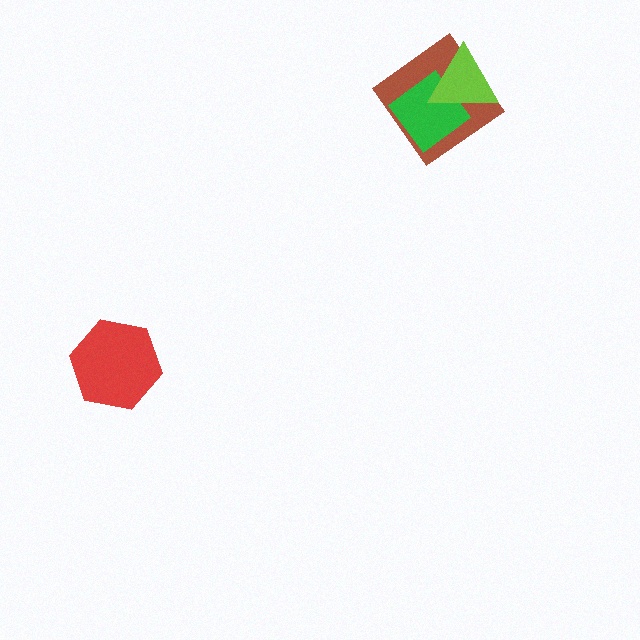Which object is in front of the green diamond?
The lime triangle is in front of the green diamond.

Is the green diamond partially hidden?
Yes, it is partially covered by another shape.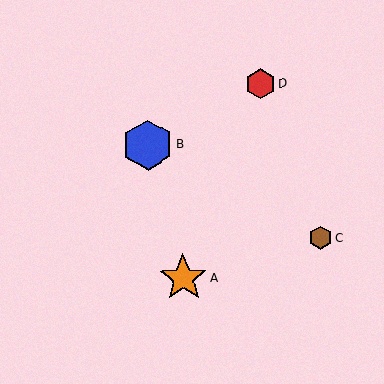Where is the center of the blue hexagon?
The center of the blue hexagon is at (148, 145).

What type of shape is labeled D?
Shape D is a red hexagon.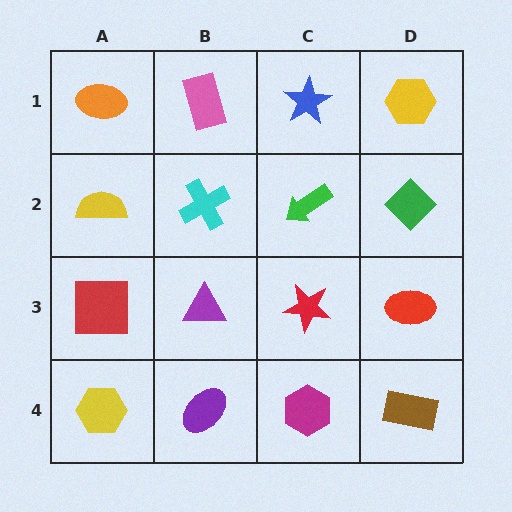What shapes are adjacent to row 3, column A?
A yellow semicircle (row 2, column A), a yellow hexagon (row 4, column A), a purple triangle (row 3, column B).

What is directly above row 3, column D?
A green diamond.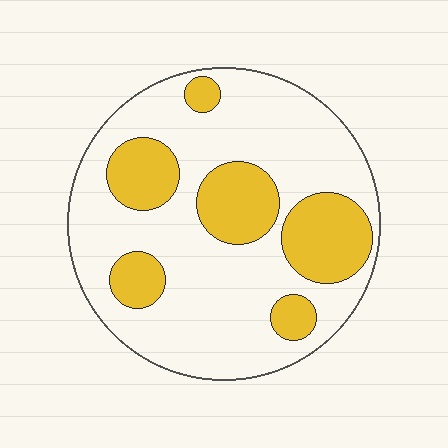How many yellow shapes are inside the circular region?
6.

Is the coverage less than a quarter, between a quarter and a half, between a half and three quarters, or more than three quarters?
Between a quarter and a half.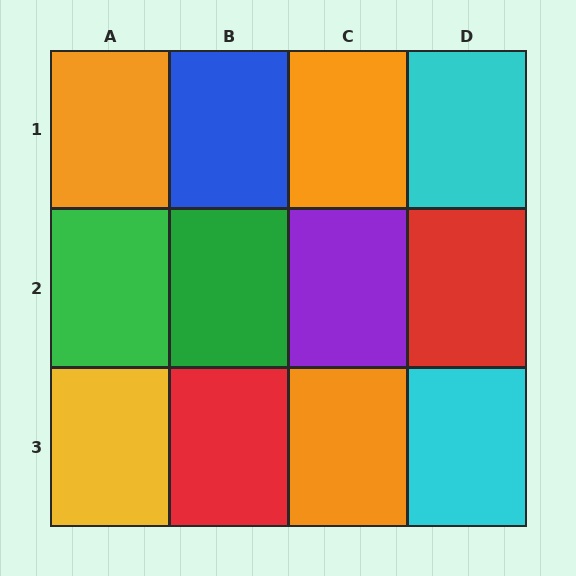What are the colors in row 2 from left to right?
Green, green, purple, red.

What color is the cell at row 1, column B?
Blue.